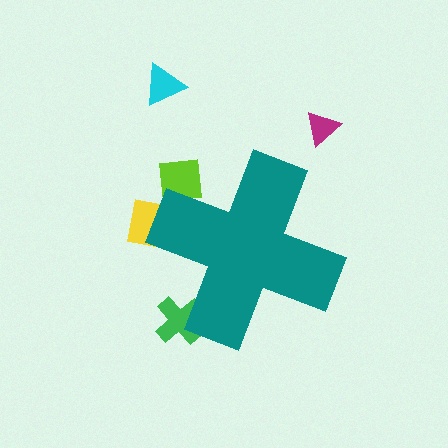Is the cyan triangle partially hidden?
No, the cyan triangle is fully visible.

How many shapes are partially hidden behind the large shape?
3 shapes are partially hidden.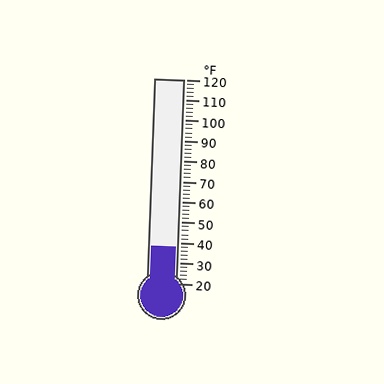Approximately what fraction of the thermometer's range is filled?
The thermometer is filled to approximately 20% of its range.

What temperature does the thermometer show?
The thermometer shows approximately 38°F.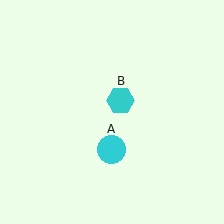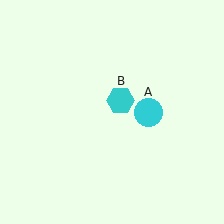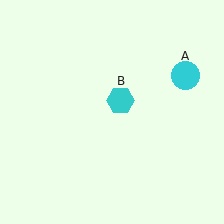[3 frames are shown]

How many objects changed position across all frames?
1 object changed position: cyan circle (object A).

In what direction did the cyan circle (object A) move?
The cyan circle (object A) moved up and to the right.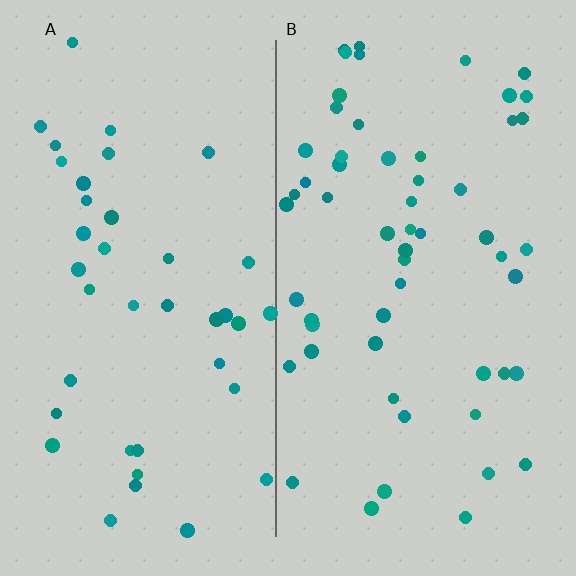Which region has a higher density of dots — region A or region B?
B (the right).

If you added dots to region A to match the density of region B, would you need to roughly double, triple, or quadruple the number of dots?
Approximately double.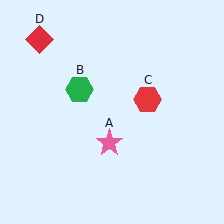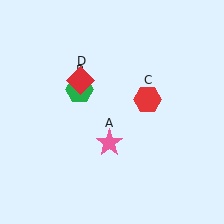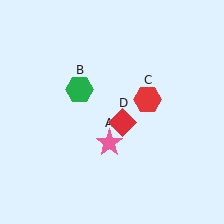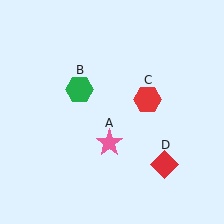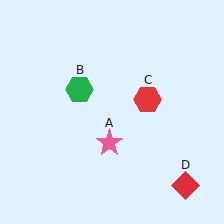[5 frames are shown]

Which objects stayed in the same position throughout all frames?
Pink star (object A) and green hexagon (object B) and red hexagon (object C) remained stationary.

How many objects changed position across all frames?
1 object changed position: red diamond (object D).